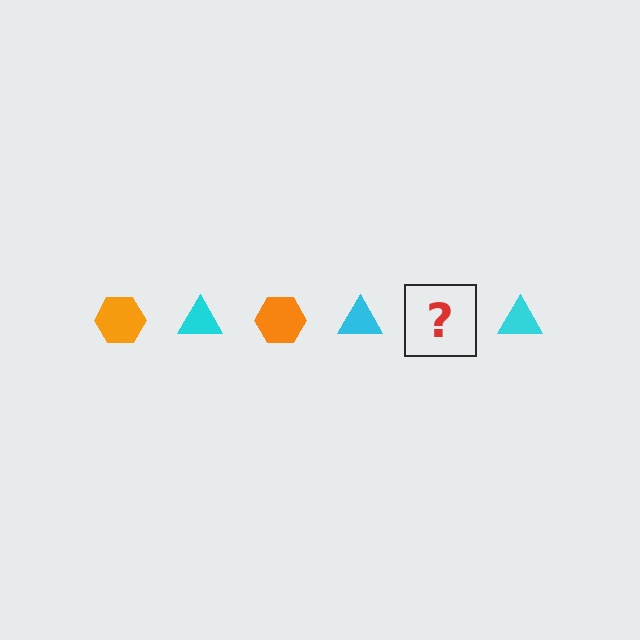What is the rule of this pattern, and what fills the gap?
The rule is that the pattern alternates between orange hexagon and cyan triangle. The gap should be filled with an orange hexagon.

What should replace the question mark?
The question mark should be replaced with an orange hexagon.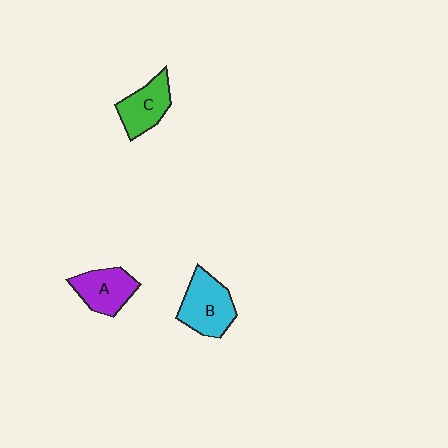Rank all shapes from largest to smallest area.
From largest to smallest: B (cyan), A (purple), C (green).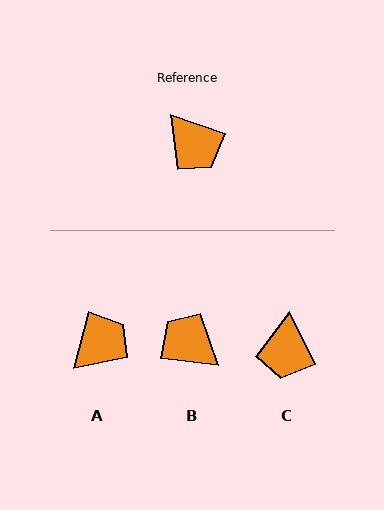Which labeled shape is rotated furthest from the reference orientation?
B, about 169 degrees away.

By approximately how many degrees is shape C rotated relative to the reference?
Approximately 45 degrees clockwise.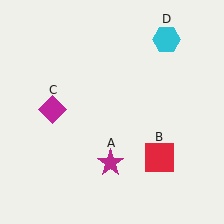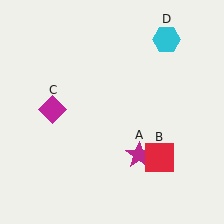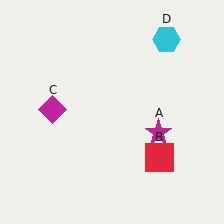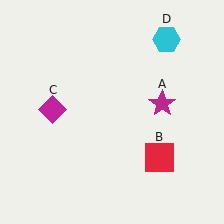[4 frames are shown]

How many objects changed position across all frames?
1 object changed position: magenta star (object A).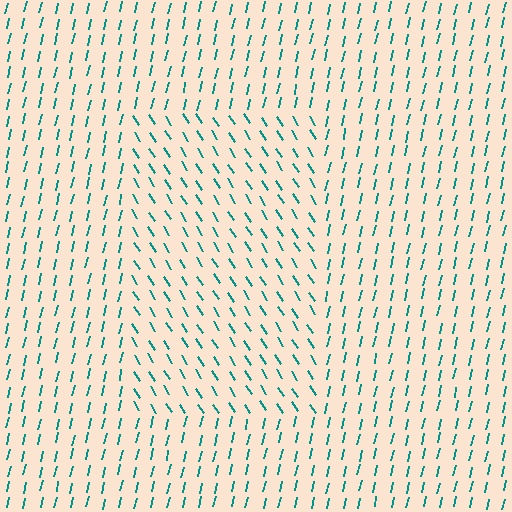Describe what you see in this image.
The image is filled with small teal line segments. A rectangle region in the image has lines oriented differently from the surrounding lines, creating a visible texture boundary.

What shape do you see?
I see a rectangle.